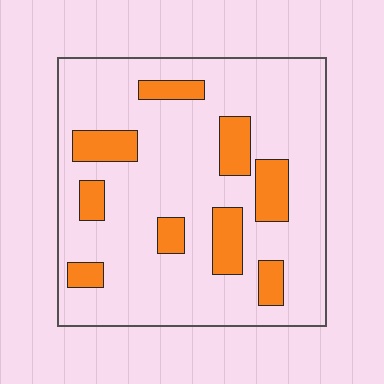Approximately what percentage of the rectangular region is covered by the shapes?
Approximately 20%.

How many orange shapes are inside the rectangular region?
9.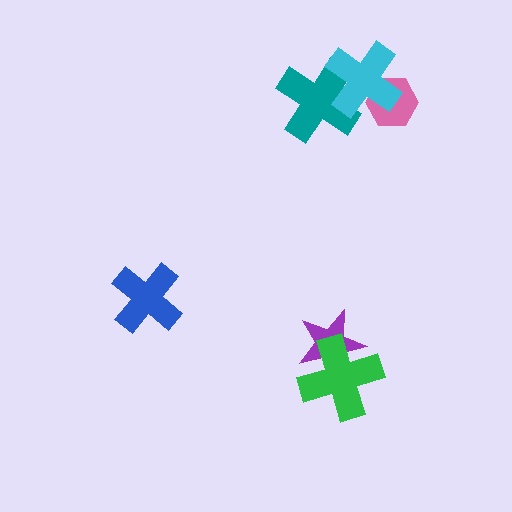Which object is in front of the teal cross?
The cyan cross is in front of the teal cross.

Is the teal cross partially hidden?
Yes, it is partially covered by another shape.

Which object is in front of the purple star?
The green cross is in front of the purple star.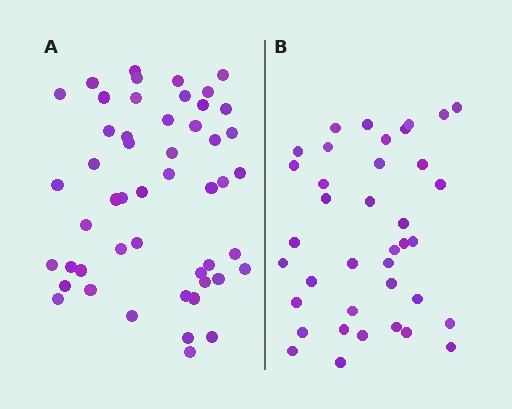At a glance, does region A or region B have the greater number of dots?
Region A (the left region) has more dots.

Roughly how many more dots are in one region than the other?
Region A has roughly 12 or so more dots than region B.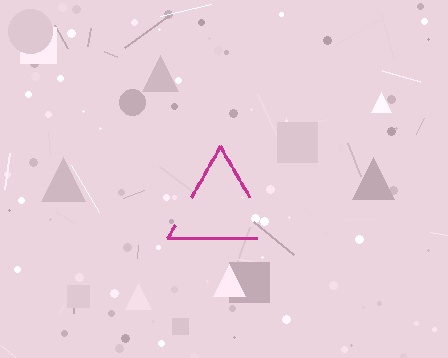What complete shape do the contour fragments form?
The contour fragments form a triangle.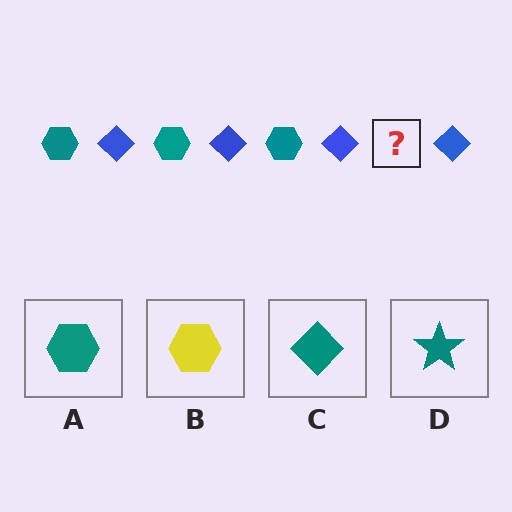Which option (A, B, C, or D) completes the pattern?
A.